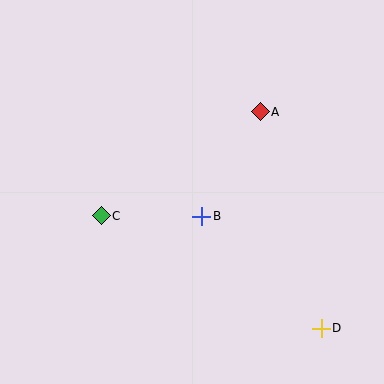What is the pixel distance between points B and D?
The distance between B and D is 164 pixels.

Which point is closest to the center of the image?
Point B at (202, 216) is closest to the center.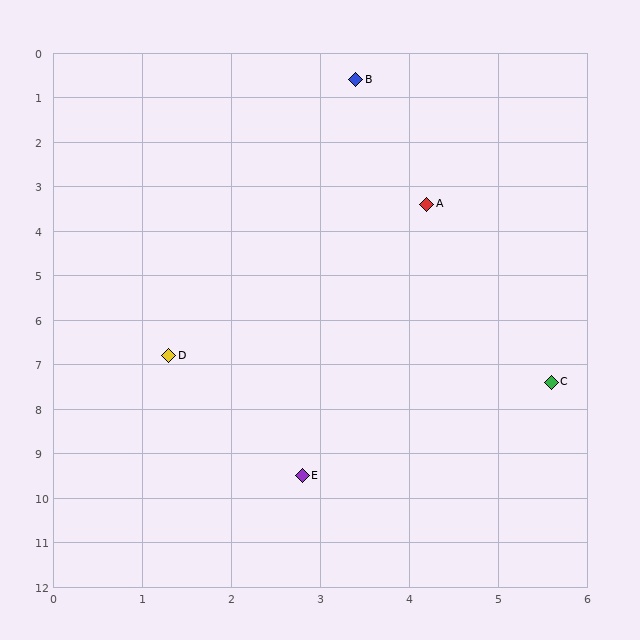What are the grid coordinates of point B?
Point B is at approximately (3.4, 0.6).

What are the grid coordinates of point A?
Point A is at approximately (4.2, 3.4).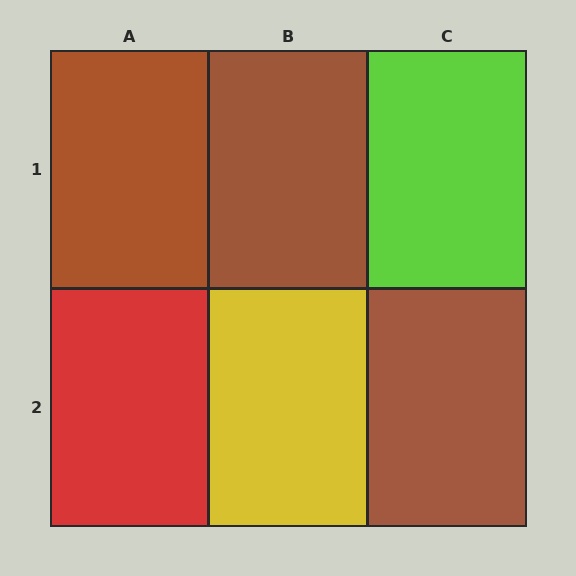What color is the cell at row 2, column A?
Red.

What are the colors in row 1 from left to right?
Brown, brown, lime.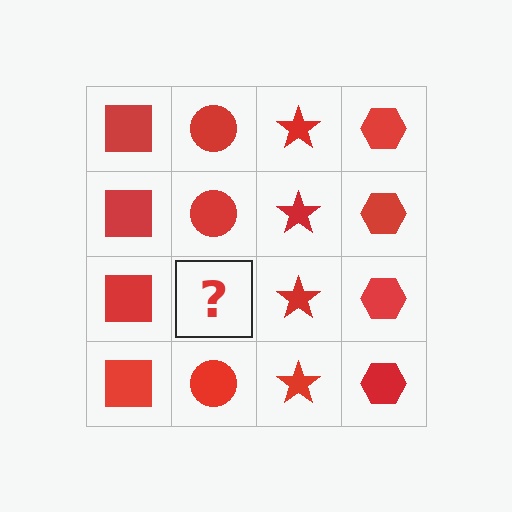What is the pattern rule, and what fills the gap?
The rule is that each column has a consistent shape. The gap should be filled with a red circle.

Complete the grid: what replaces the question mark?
The question mark should be replaced with a red circle.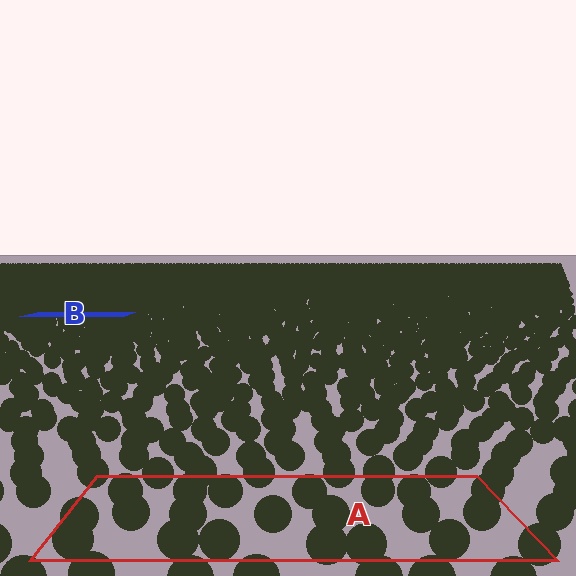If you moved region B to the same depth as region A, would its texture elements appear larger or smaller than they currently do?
They would appear larger. At a closer depth, the same texture elements are projected at a bigger on-screen size.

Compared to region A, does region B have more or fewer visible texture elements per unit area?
Region B has more texture elements per unit area — they are packed more densely because it is farther away.